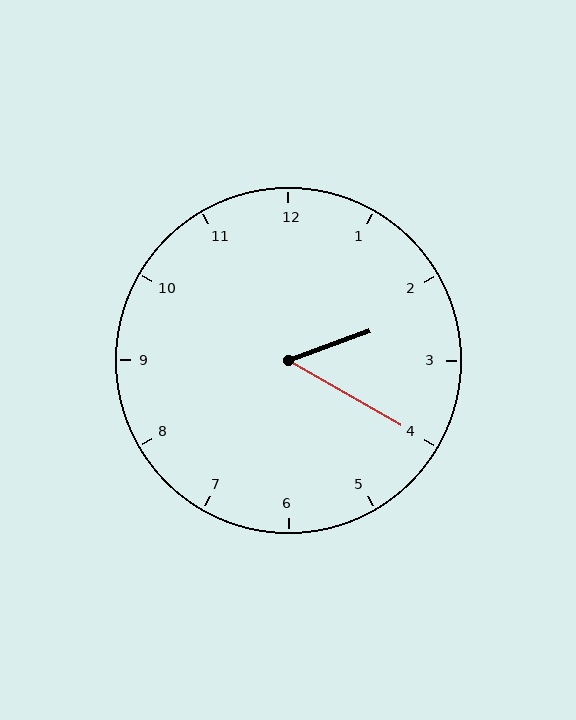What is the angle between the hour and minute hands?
Approximately 50 degrees.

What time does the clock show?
2:20.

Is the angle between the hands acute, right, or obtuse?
It is acute.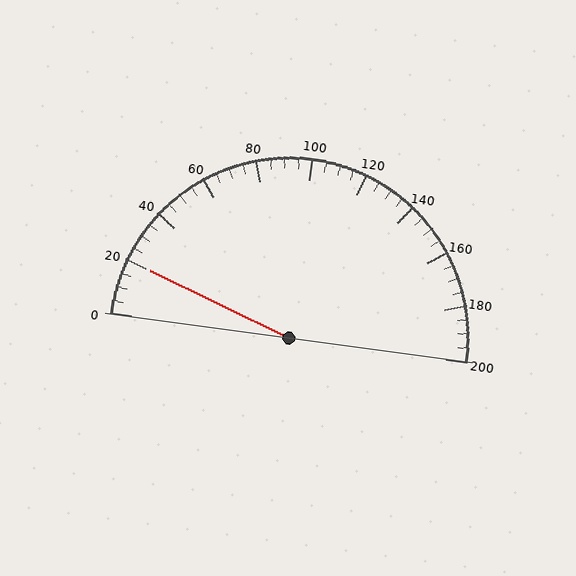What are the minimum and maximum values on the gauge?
The gauge ranges from 0 to 200.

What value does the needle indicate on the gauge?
The needle indicates approximately 20.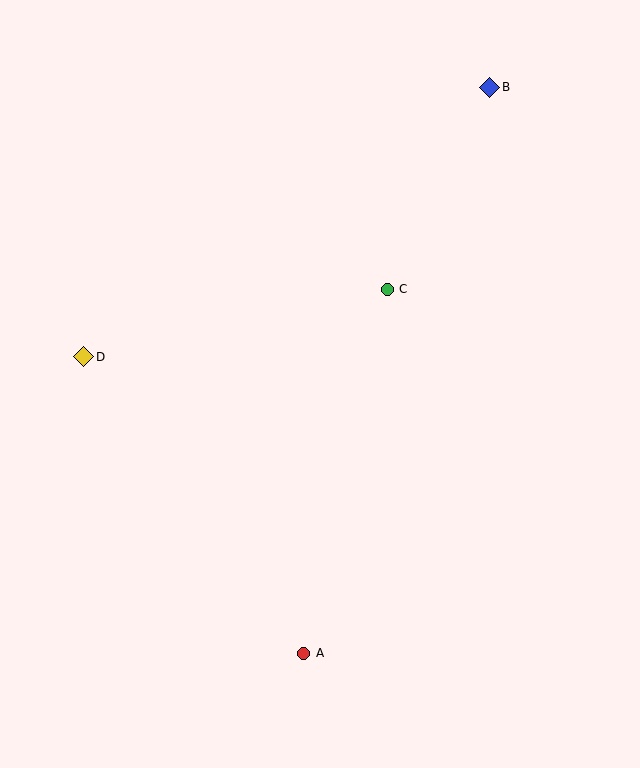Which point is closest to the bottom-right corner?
Point A is closest to the bottom-right corner.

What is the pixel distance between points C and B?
The distance between C and B is 227 pixels.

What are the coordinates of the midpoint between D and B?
The midpoint between D and B is at (287, 222).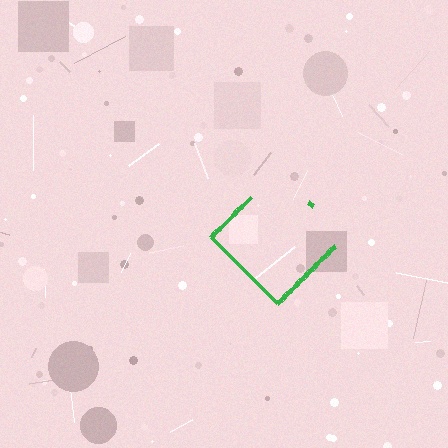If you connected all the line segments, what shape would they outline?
They would outline a diamond.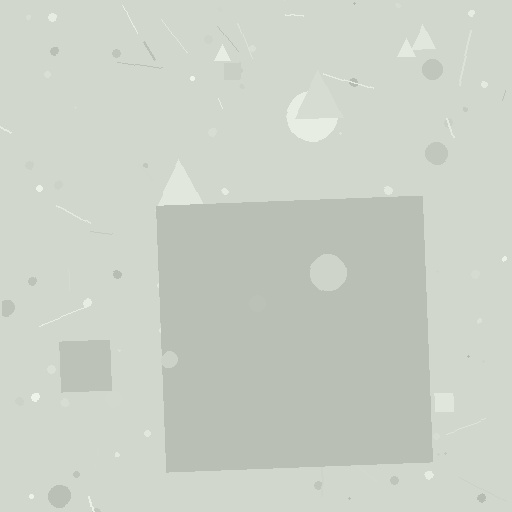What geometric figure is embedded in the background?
A square is embedded in the background.